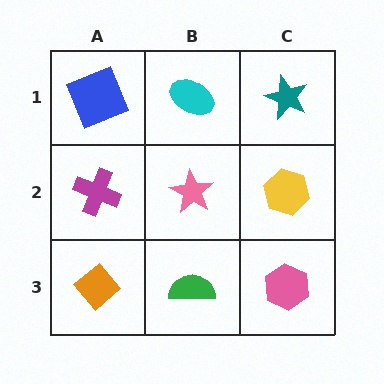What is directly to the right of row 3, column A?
A green semicircle.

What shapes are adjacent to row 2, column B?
A cyan ellipse (row 1, column B), a green semicircle (row 3, column B), a magenta cross (row 2, column A), a yellow hexagon (row 2, column C).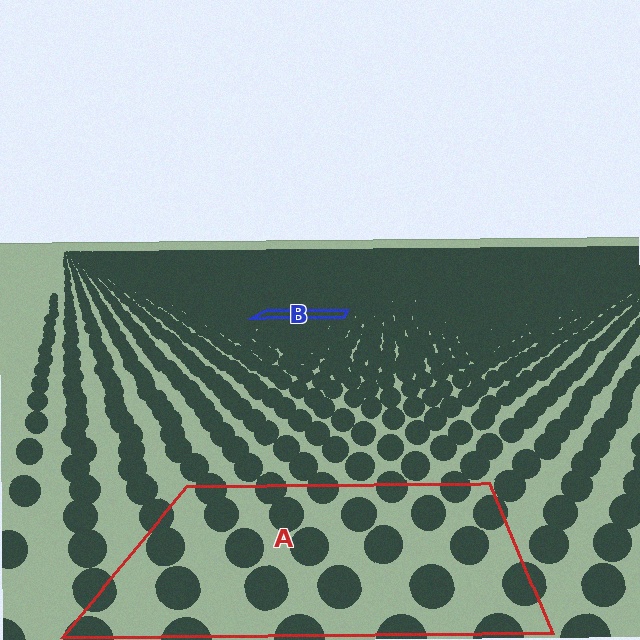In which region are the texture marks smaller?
The texture marks are smaller in region B, because it is farther away.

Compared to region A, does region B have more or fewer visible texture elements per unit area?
Region B has more texture elements per unit area — they are packed more densely because it is farther away.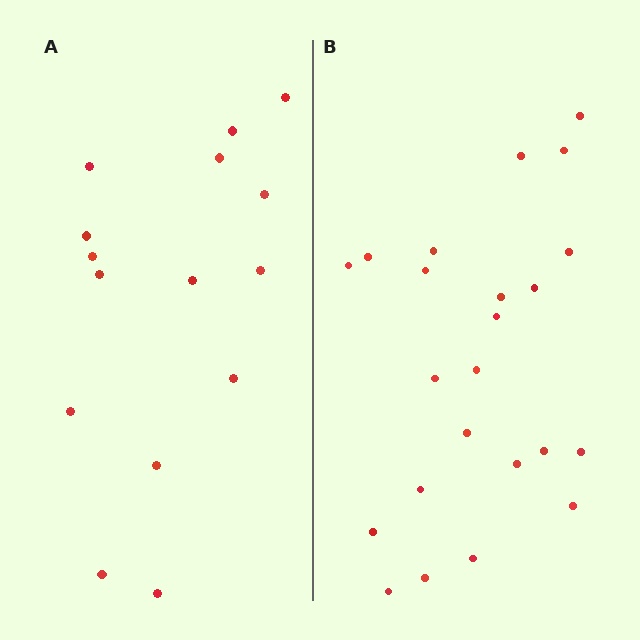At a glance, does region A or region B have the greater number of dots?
Region B (the right region) has more dots.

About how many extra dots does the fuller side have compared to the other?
Region B has roughly 8 or so more dots than region A.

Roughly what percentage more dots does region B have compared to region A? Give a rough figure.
About 55% more.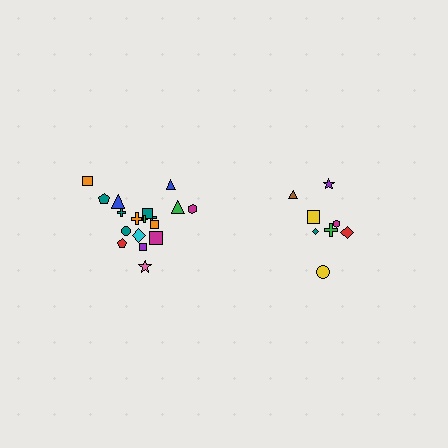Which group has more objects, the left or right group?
The left group.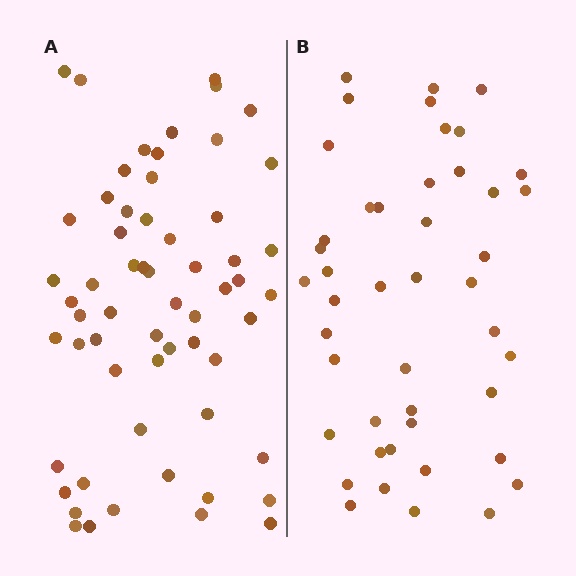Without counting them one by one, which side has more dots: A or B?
Region A (the left region) has more dots.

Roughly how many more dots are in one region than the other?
Region A has approximately 15 more dots than region B.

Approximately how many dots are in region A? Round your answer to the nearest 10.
About 60 dots.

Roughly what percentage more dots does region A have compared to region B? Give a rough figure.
About 35% more.